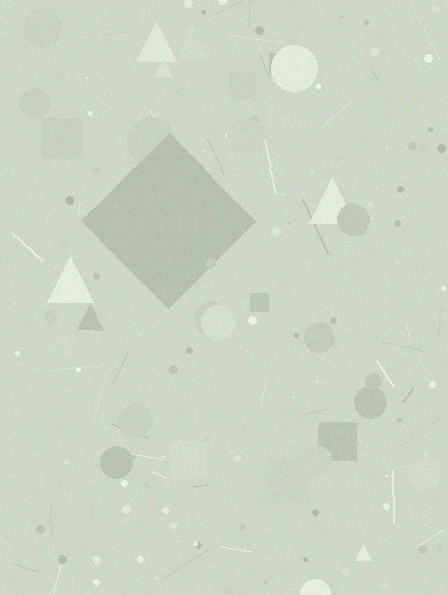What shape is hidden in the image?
A diamond is hidden in the image.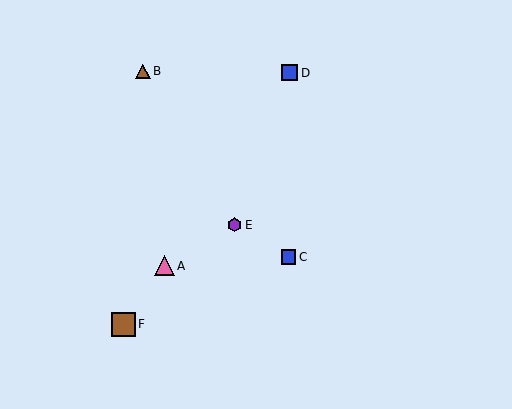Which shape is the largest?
The brown square (labeled F) is the largest.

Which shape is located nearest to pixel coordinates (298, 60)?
The blue square (labeled D) at (290, 73) is nearest to that location.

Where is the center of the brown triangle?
The center of the brown triangle is at (143, 71).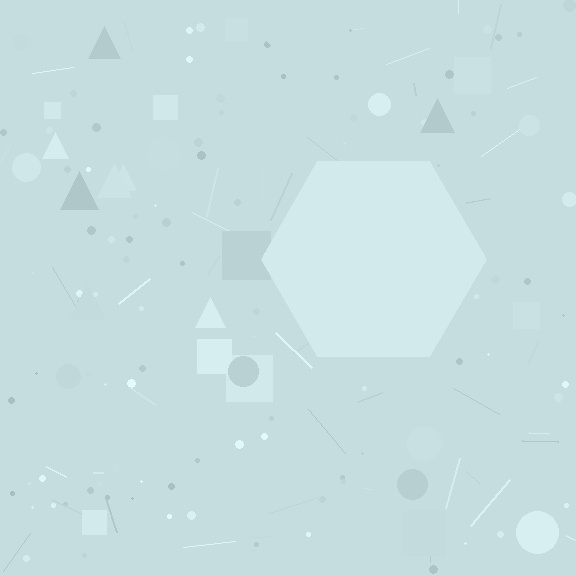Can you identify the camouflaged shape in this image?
The camouflaged shape is a hexagon.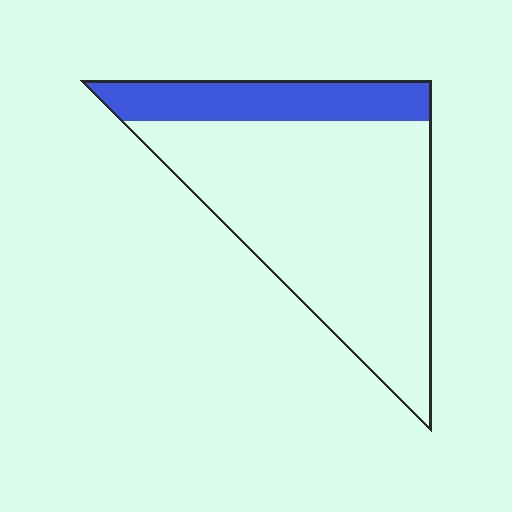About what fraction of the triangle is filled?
About one fifth (1/5).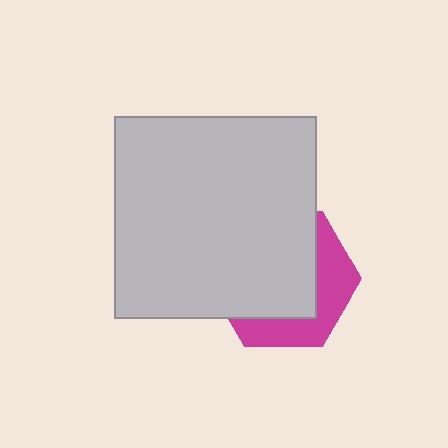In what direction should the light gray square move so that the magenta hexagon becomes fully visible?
The light gray square should move toward the upper-left. That is the shortest direction to clear the overlap and leave the magenta hexagon fully visible.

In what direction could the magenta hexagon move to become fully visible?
The magenta hexagon could move toward the lower-right. That would shift it out from behind the light gray square entirely.